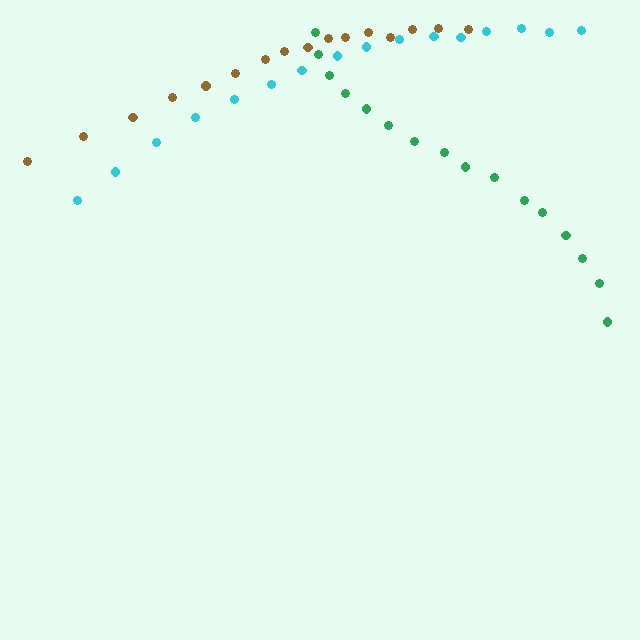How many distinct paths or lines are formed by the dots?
There are 3 distinct paths.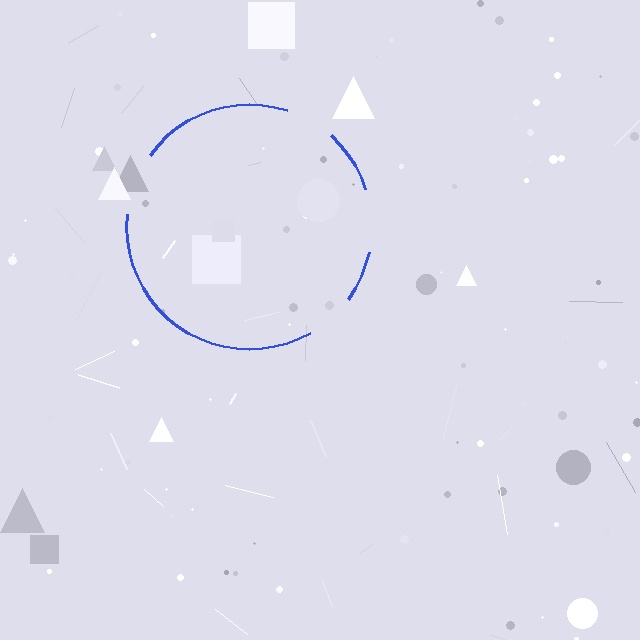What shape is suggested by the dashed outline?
The dashed outline suggests a circle.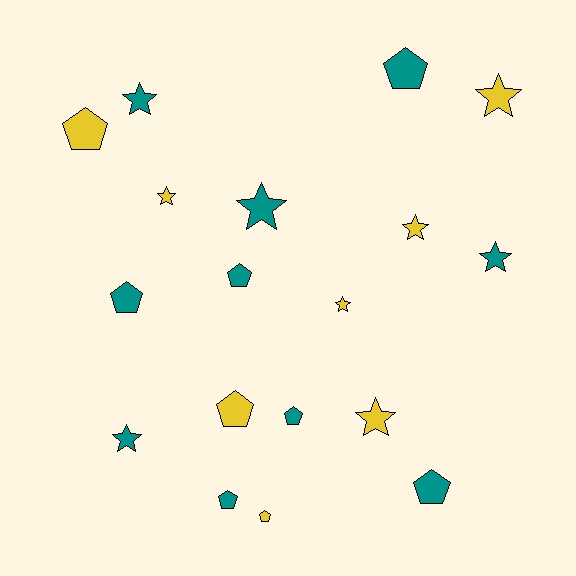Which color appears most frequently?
Teal, with 10 objects.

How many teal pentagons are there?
There are 6 teal pentagons.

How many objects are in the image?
There are 18 objects.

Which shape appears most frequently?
Pentagon, with 9 objects.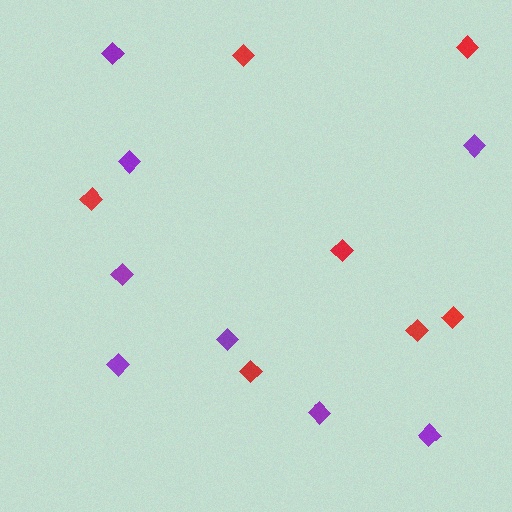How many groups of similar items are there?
There are 2 groups: one group of purple diamonds (8) and one group of red diamonds (7).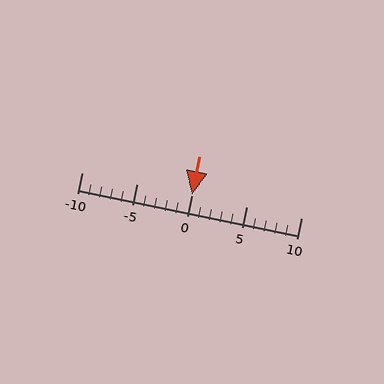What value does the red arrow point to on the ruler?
The red arrow points to approximately 0.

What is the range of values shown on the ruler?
The ruler shows values from -10 to 10.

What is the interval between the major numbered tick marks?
The major tick marks are spaced 5 units apart.